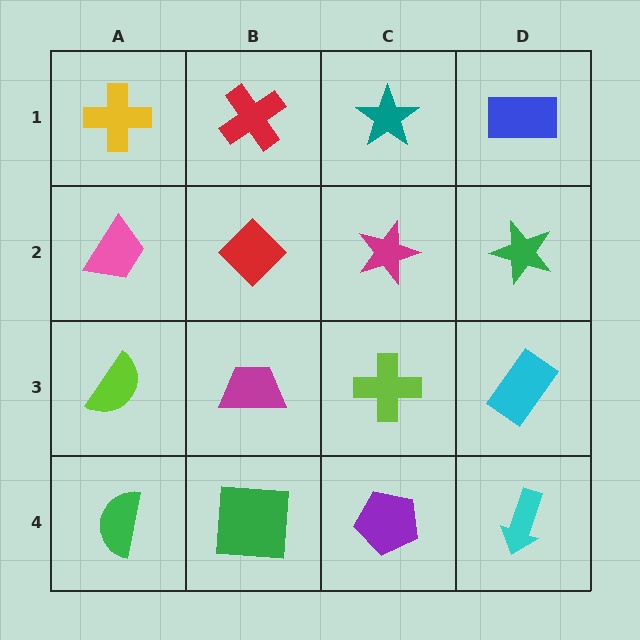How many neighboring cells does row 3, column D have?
3.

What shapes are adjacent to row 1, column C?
A magenta star (row 2, column C), a red cross (row 1, column B), a blue rectangle (row 1, column D).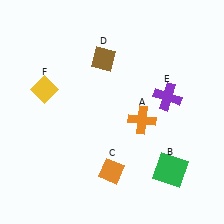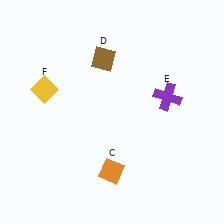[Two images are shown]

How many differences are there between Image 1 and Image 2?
There are 2 differences between the two images.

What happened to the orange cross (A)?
The orange cross (A) was removed in Image 2. It was in the bottom-right area of Image 1.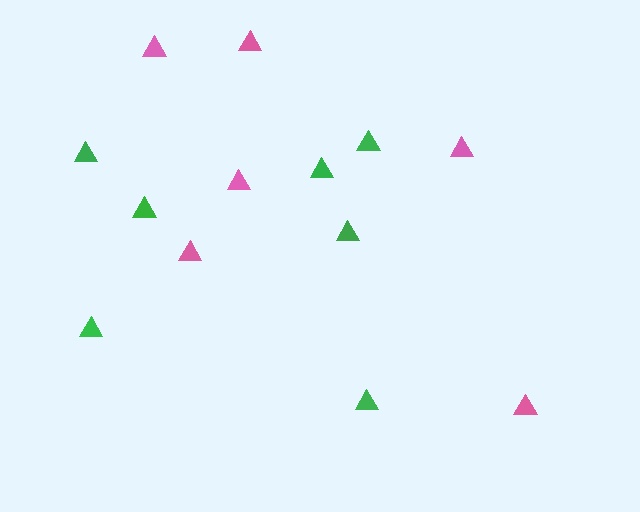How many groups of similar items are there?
There are 2 groups: one group of pink triangles (6) and one group of green triangles (7).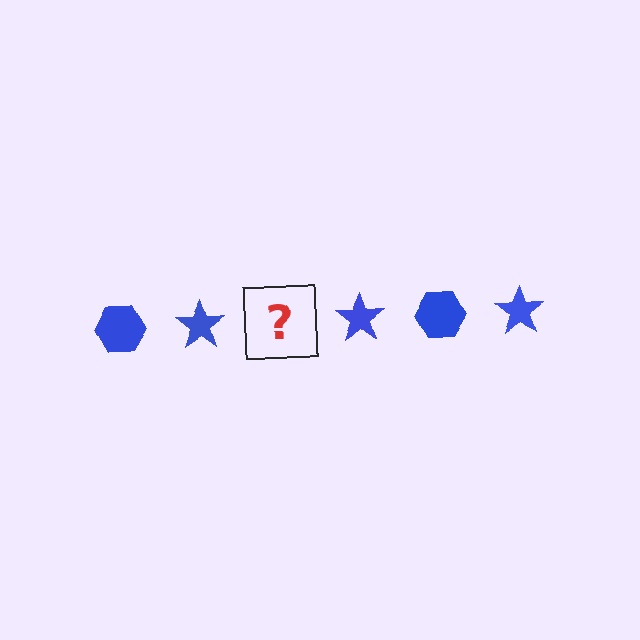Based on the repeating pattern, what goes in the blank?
The blank should be a blue hexagon.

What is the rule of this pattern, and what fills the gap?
The rule is that the pattern cycles through hexagon, star shapes in blue. The gap should be filled with a blue hexagon.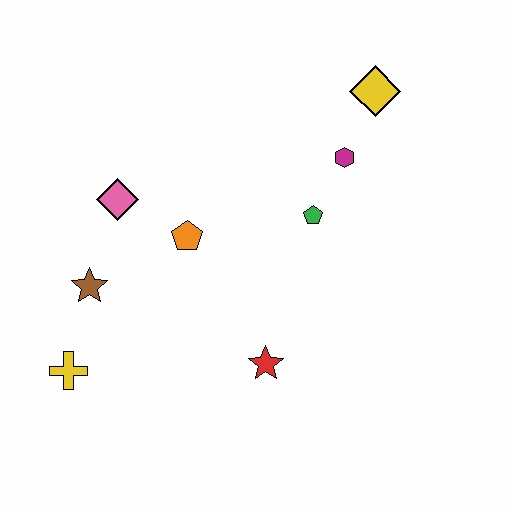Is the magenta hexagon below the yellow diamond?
Yes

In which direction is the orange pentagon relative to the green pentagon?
The orange pentagon is to the left of the green pentagon.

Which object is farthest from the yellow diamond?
The yellow cross is farthest from the yellow diamond.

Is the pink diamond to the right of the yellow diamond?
No